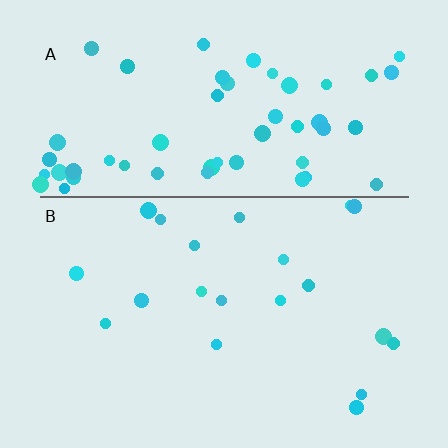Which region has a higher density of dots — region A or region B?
A (the top).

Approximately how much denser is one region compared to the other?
Approximately 2.8× — region A over region B.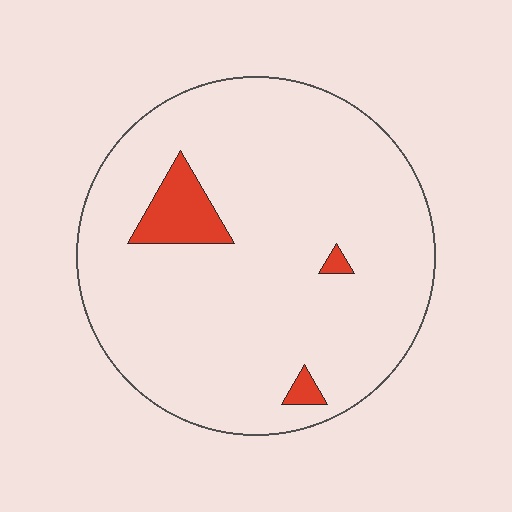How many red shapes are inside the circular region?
3.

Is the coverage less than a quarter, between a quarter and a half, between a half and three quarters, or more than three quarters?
Less than a quarter.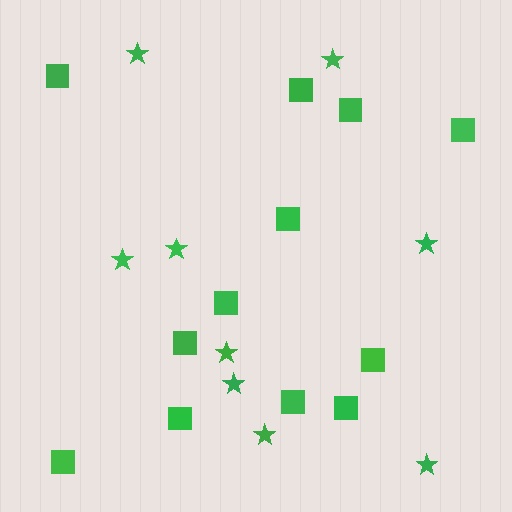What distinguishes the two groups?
There are 2 groups: one group of stars (9) and one group of squares (12).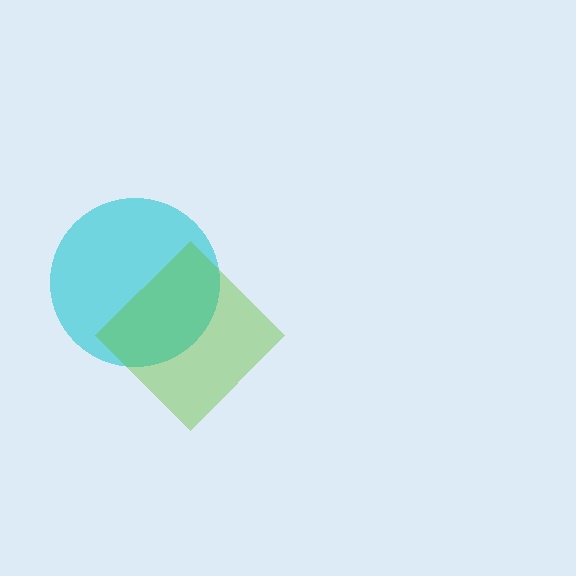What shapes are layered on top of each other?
The layered shapes are: a cyan circle, a lime diamond.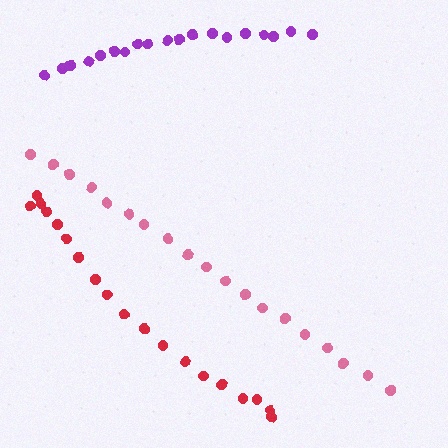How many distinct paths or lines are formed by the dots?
There are 3 distinct paths.